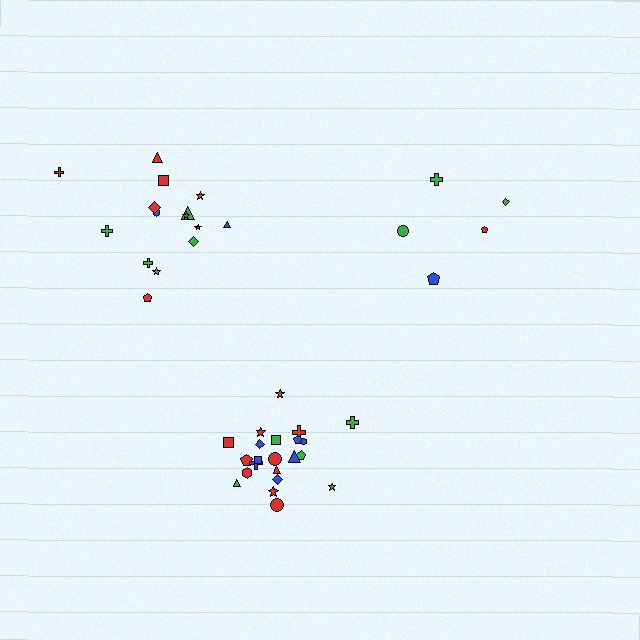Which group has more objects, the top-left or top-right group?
The top-left group.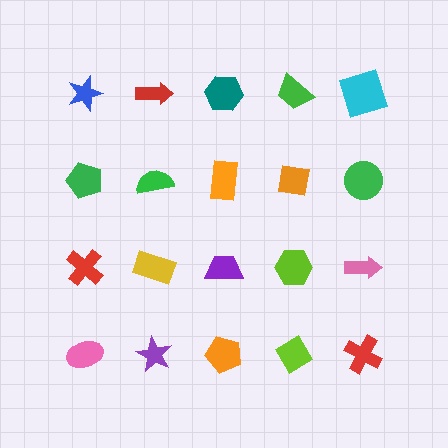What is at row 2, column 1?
A green pentagon.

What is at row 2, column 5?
A green circle.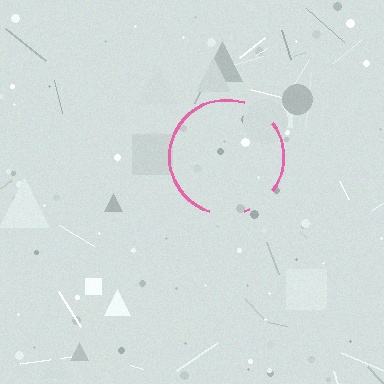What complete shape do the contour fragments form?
The contour fragments form a circle.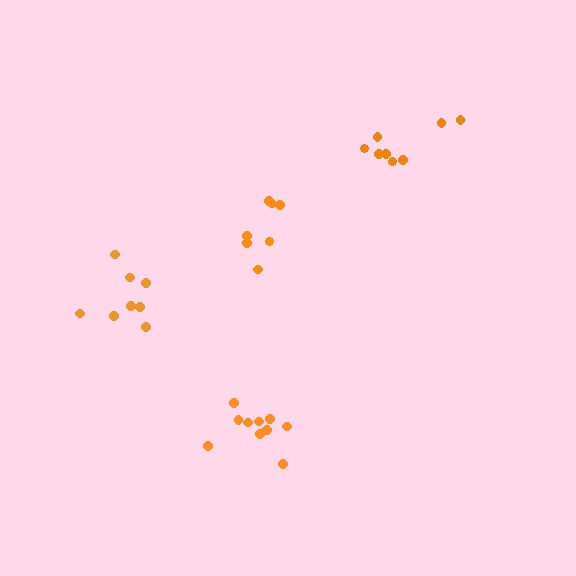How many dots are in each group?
Group 1: 8 dots, Group 2: 10 dots, Group 3: 7 dots, Group 4: 8 dots (33 total).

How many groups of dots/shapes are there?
There are 4 groups.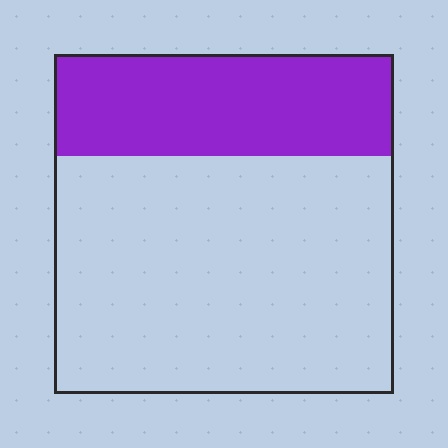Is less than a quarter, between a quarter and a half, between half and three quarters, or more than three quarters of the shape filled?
Between a quarter and a half.